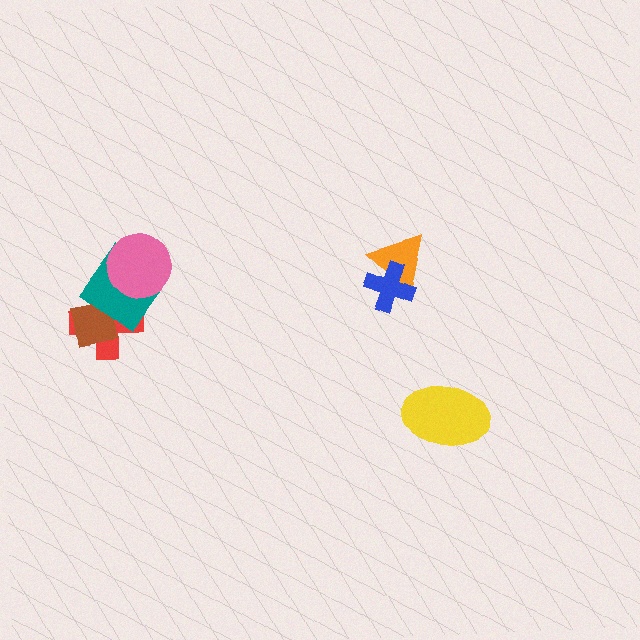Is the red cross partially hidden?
Yes, it is partially covered by another shape.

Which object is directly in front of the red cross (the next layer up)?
The brown square is directly in front of the red cross.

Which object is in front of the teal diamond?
The pink circle is in front of the teal diamond.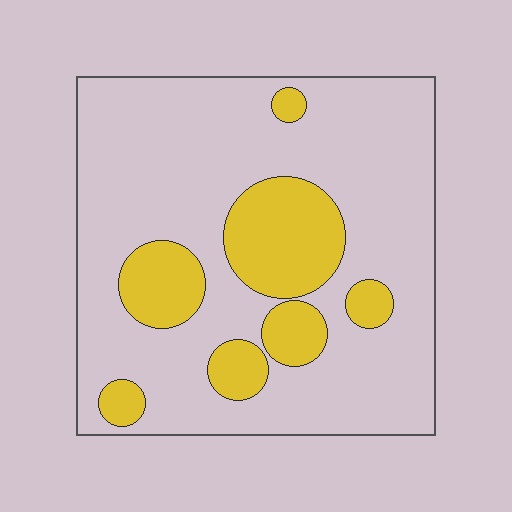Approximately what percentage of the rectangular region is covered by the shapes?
Approximately 25%.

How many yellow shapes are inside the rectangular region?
7.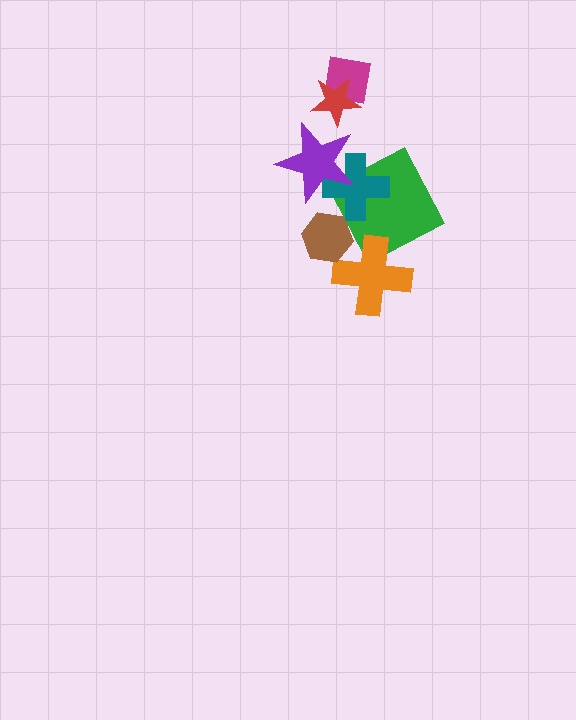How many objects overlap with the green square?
2 objects overlap with the green square.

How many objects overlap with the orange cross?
2 objects overlap with the orange cross.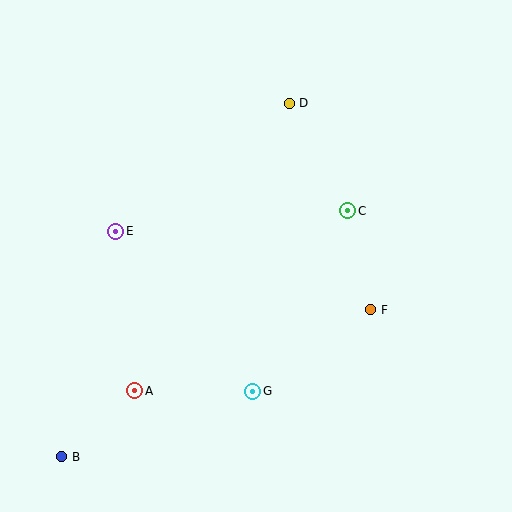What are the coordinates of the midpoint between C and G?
The midpoint between C and G is at (300, 301).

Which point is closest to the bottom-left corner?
Point B is closest to the bottom-left corner.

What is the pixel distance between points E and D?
The distance between E and D is 216 pixels.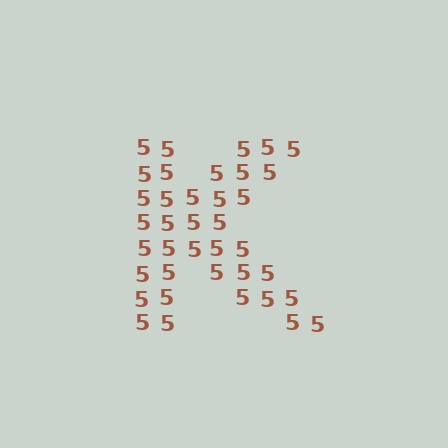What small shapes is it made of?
It is made of small digit 5's.